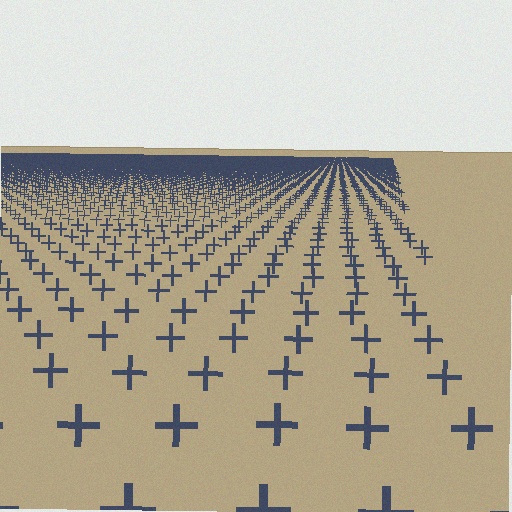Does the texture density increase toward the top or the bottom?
Density increases toward the top.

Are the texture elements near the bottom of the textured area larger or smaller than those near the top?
Larger. Near the bottom, elements are closer to the viewer and appear at a bigger on-screen size.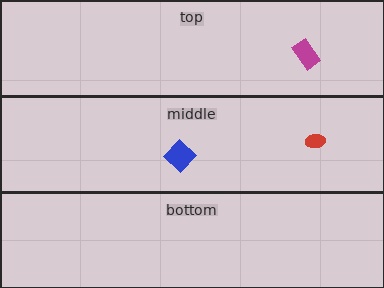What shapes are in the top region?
The magenta rectangle.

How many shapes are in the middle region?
2.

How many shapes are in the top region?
1.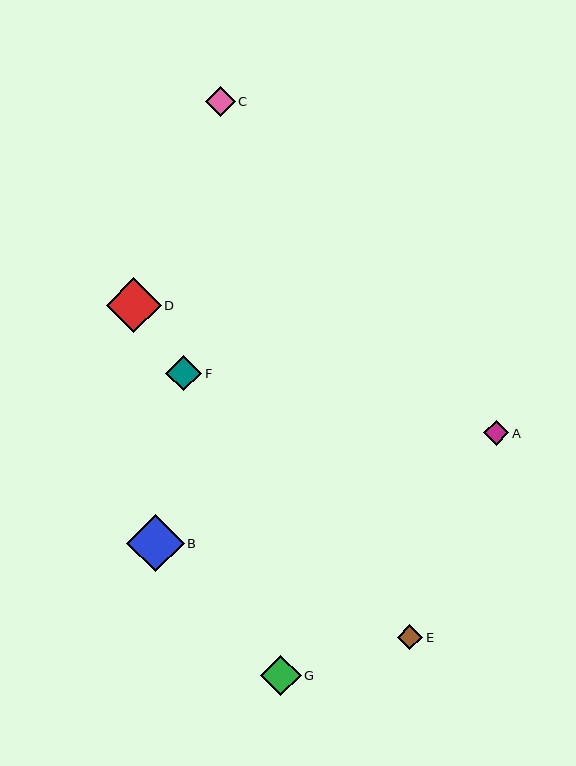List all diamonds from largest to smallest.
From largest to smallest: B, D, G, F, C, E, A.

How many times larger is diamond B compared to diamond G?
Diamond B is approximately 1.4 times the size of diamond G.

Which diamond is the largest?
Diamond B is the largest with a size of approximately 58 pixels.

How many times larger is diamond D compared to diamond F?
Diamond D is approximately 1.5 times the size of diamond F.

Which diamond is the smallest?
Diamond A is the smallest with a size of approximately 25 pixels.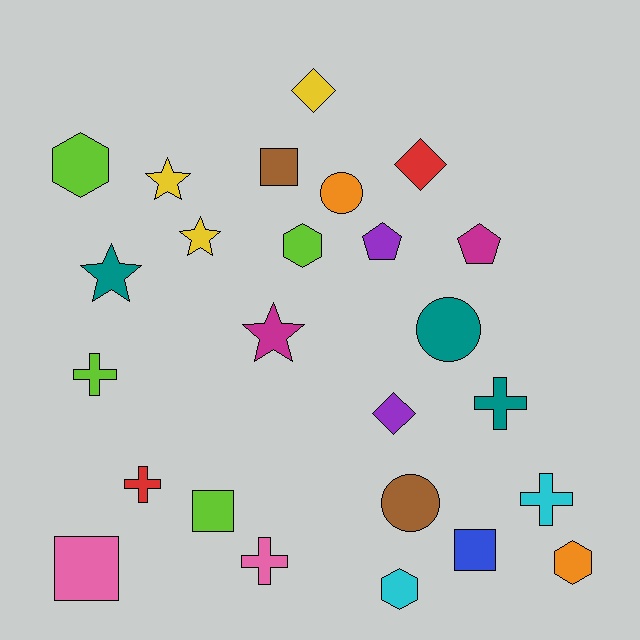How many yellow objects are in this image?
There are 3 yellow objects.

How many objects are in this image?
There are 25 objects.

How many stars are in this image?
There are 4 stars.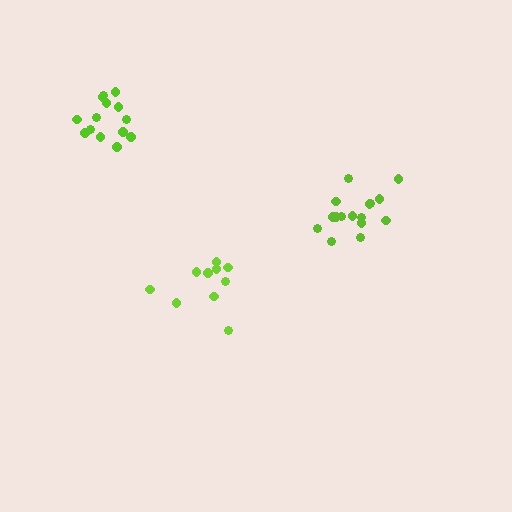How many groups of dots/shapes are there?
There are 3 groups.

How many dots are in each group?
Group 1: 10 dots, Group 2: 16 dots, Group 3: 14 dots (40 total).